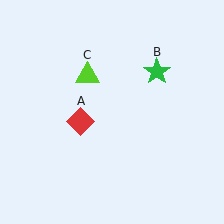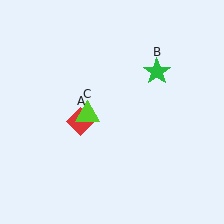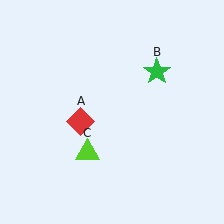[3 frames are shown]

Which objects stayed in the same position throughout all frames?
Red diamond (object A) and green star (object B) remained stationary.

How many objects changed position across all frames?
1 object changed position: lime triangle (object C).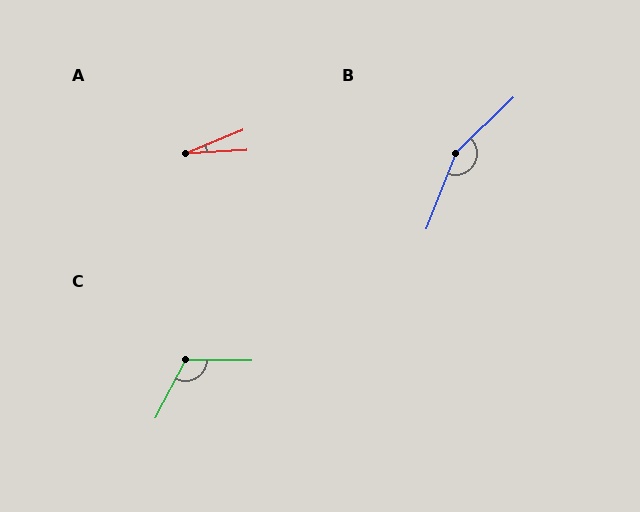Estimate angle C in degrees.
Approximately 117 degrees.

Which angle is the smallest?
A, at approximately 19 degrees.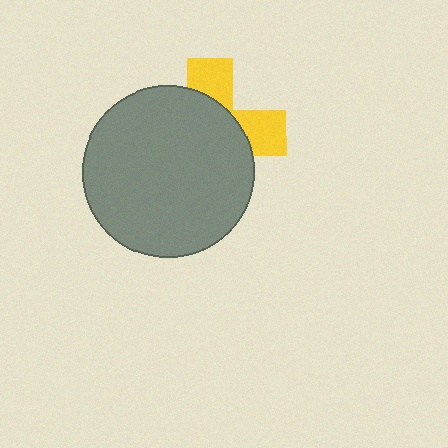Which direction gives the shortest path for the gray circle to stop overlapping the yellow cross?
Moving toward the lower-left gives the shortest separation.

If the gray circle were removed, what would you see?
You would see the complete yellow cross.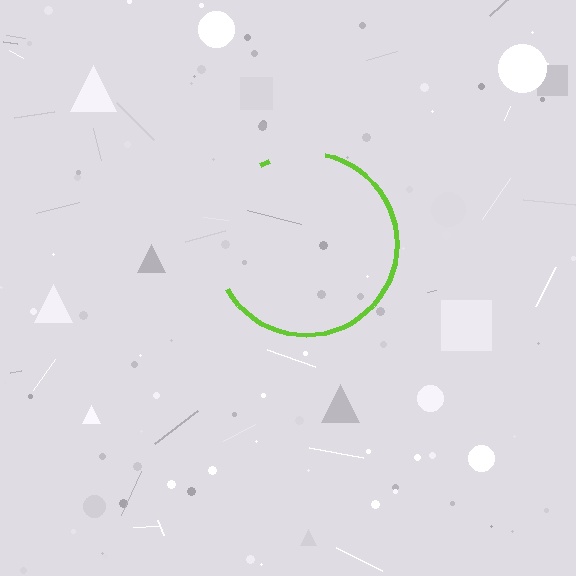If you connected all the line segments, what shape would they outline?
They would outline a circle.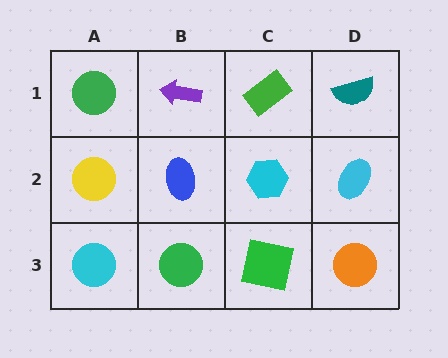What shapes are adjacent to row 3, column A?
A yellow circle (row 2, column A), a green circle (row 3, column B).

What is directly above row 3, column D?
A cyan ellipse.